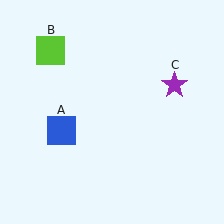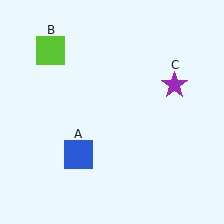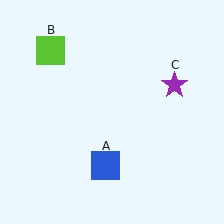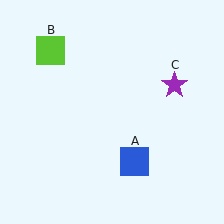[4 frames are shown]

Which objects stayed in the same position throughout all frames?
Lime square (object B) and purple star (object C) remained stationary.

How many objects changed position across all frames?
1 object changed position: blue square (object A).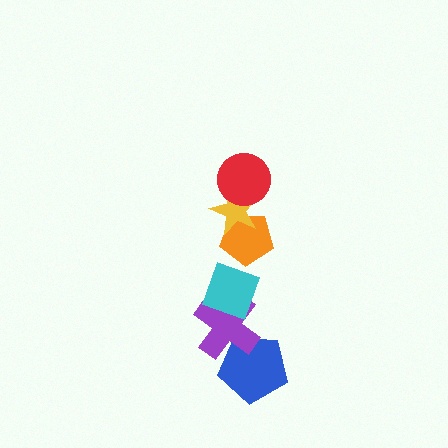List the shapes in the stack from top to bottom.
From top to bottom: the red circle, the yellow star, the orange pentagon, the cyan diamond, the purple cross, the blue pentagon.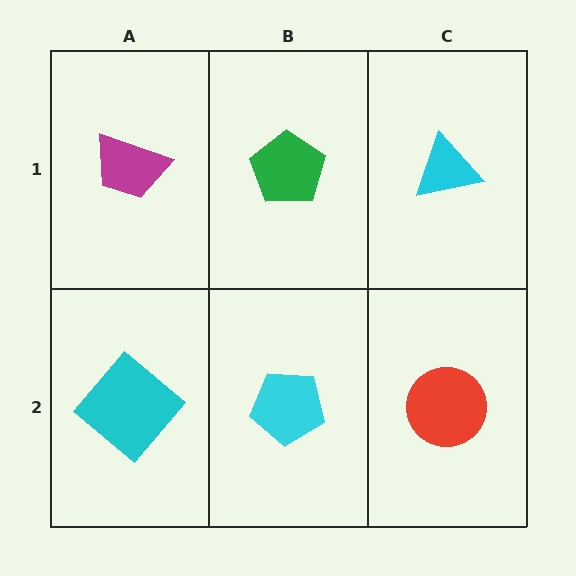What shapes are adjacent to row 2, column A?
A magenta trapezoid (row 1, column A), a cyan pentagon (row 2, column B).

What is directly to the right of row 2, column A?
A cyan pentagon.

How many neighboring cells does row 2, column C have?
2.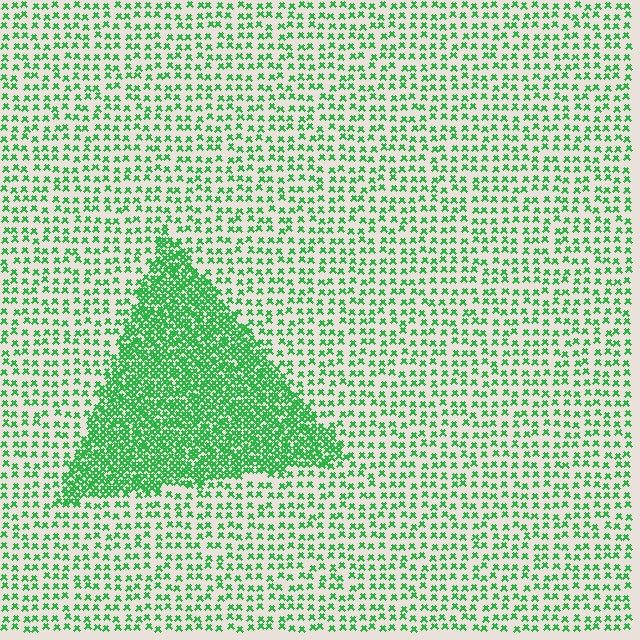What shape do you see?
I see a triangle.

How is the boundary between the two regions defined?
The boundary is defined by a change in element density (approximately 2.7x ratio). All elements are the same color, size, and shape.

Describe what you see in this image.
The image contains small green elements arranged at two different densities. A triangle-shaped region is visible where the elements are more densely packed than the surrounding area.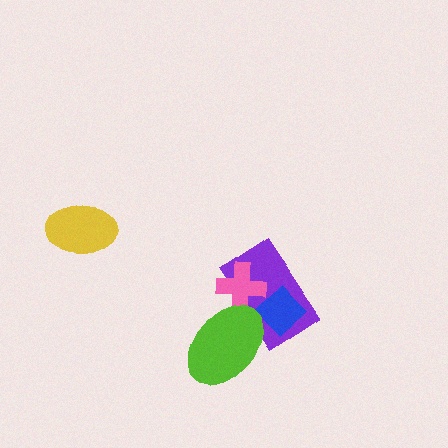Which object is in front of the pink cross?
The lime ellipse is in front of the pink cross.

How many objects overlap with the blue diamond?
1 object overlaps with the blue diamond.